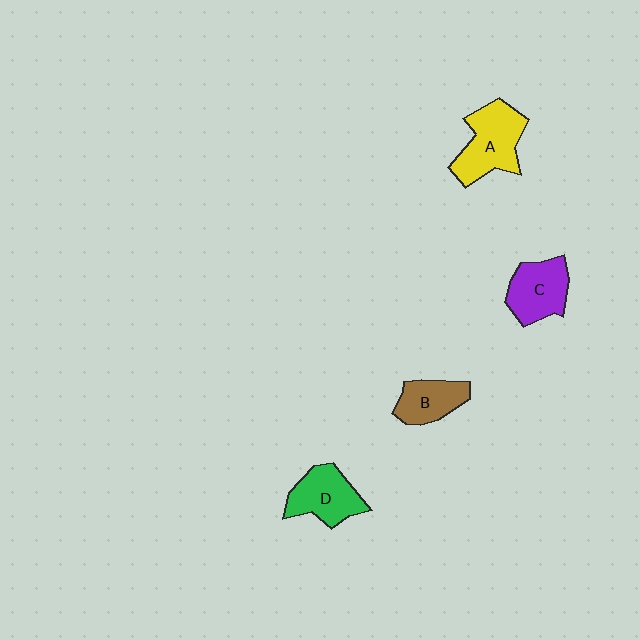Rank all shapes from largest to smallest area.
From largest to smallest: A (yellow), D (green), C (purple), B (brown).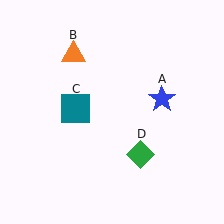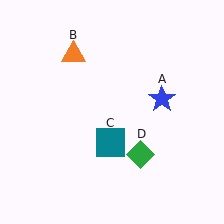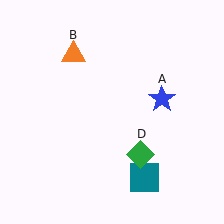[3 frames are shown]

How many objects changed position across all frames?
1 object changed position: teal square (object C).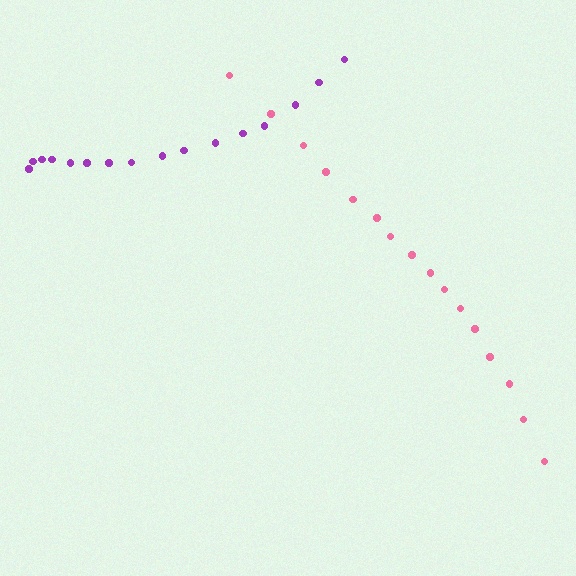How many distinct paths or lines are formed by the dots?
There are 2 distinct paths.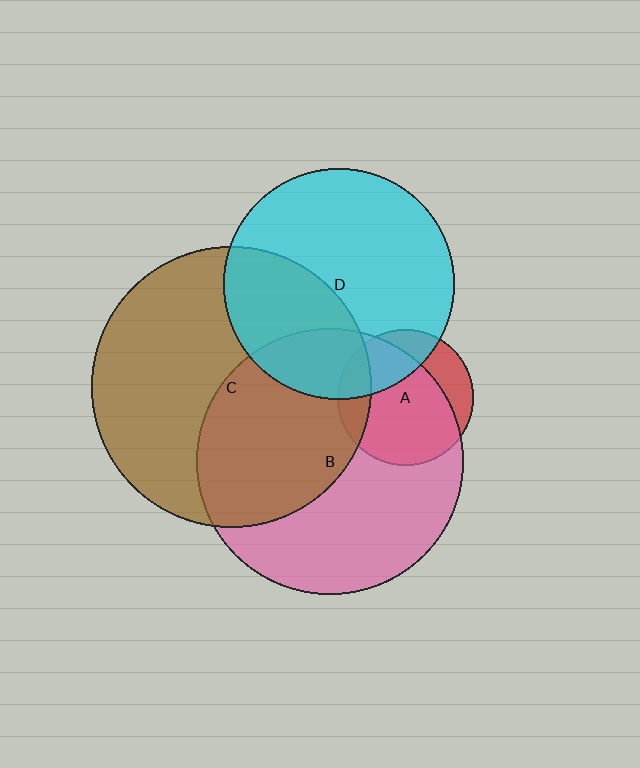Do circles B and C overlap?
Yes.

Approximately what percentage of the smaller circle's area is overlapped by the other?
Approximately 45%.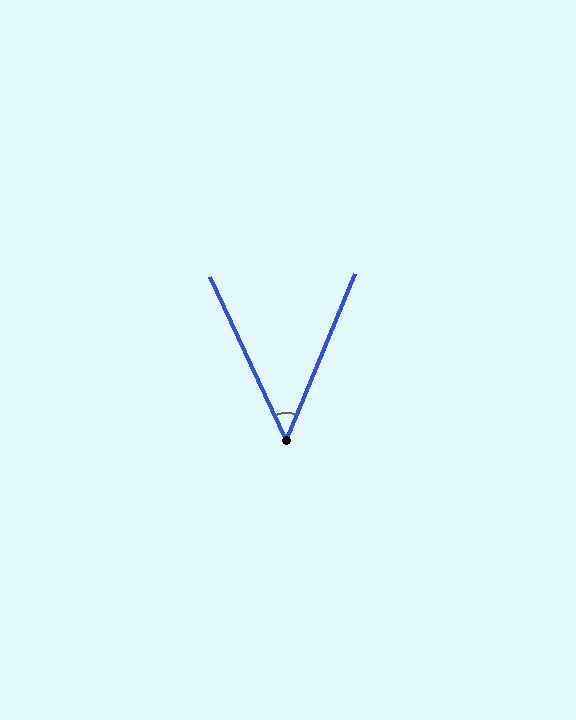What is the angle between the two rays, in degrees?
Approximately 48 degrees.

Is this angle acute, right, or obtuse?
It is acute.